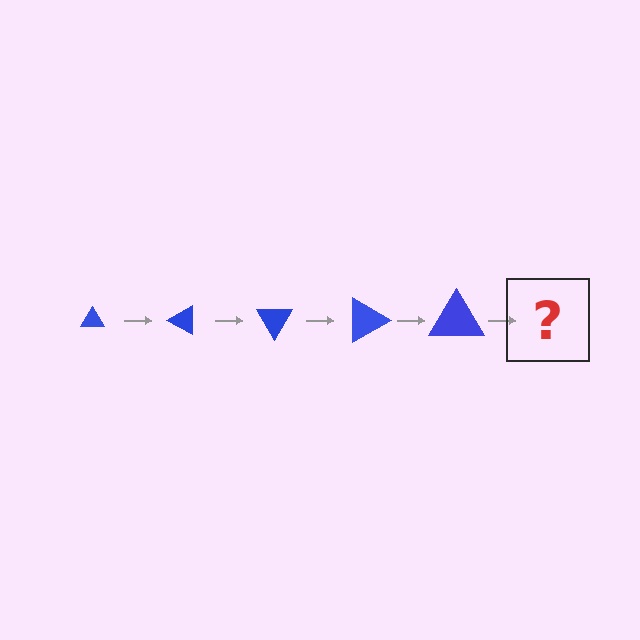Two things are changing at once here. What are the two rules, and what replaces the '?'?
The two rules are that the triangle grows larger each step and it rotates 30 degrees each step. The '?' should be a triangle, larger than the previous one and rotated 150 degrees from the start.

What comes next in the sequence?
The next element should be a triangle, larger than the previous one and rotated 150 degrees from the start.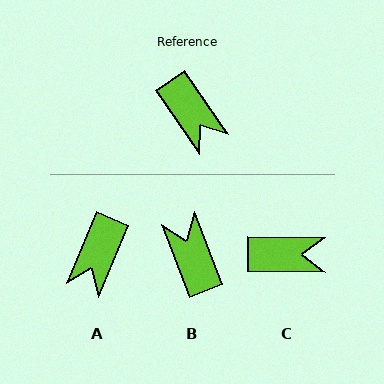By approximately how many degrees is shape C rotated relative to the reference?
Approximately 55 degrees counter-clockwise.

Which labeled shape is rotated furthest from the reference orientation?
B, about 167 degrees away.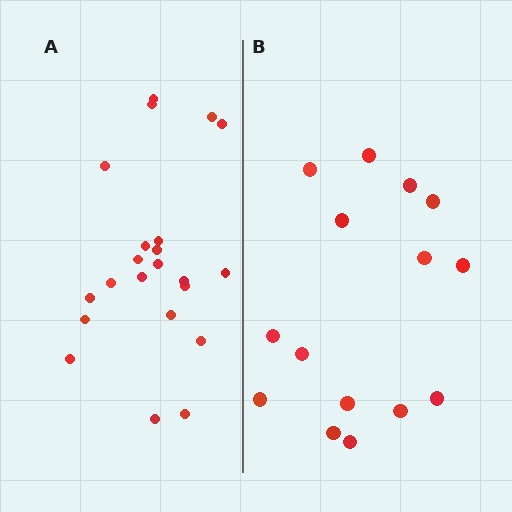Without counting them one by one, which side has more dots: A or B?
Region A (the left region) has more dots.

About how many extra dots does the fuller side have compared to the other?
Region A has roughly 8 or so more dots than region B.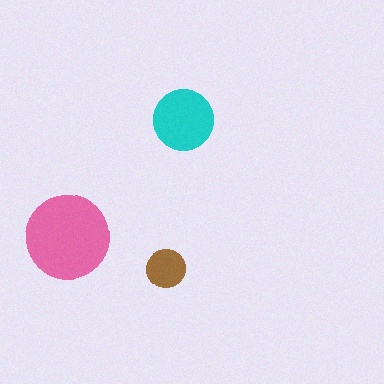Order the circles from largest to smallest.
the pink one, the cyan one, the brown one.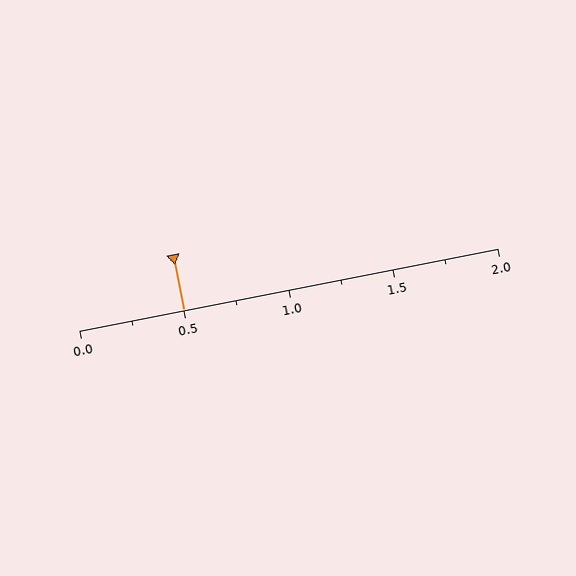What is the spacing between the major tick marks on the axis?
The major ticks are spaced 0.5 apart.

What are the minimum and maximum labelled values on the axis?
The axis runs from 0.0 to 2.0.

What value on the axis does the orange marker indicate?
The marker indicates approximately 0.5.